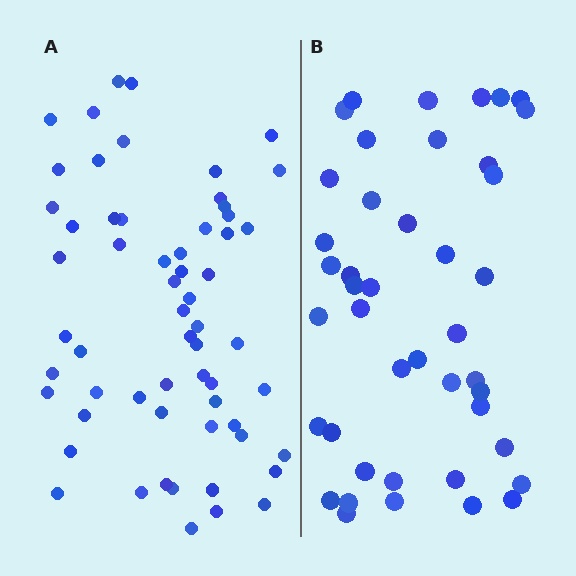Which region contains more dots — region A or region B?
Region A (the left region) has more dots.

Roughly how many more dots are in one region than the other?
Region A has approximately 15 more dots than region B.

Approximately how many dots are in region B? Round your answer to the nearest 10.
About 40 dots. (The exact count is 43, which rounds to 40.)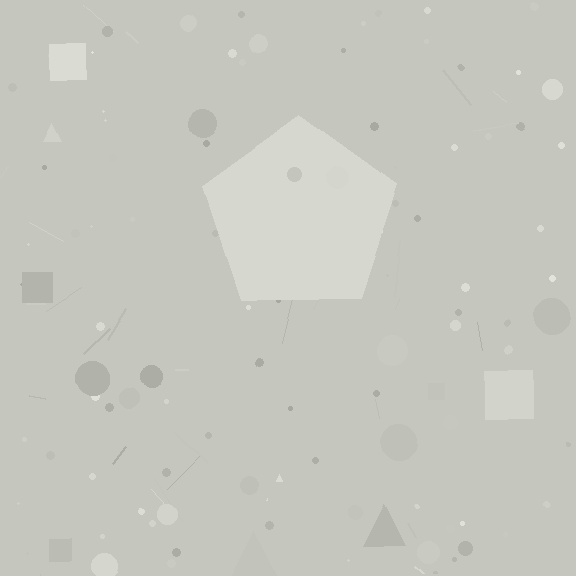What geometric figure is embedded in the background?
A pentagon is embedded in the background.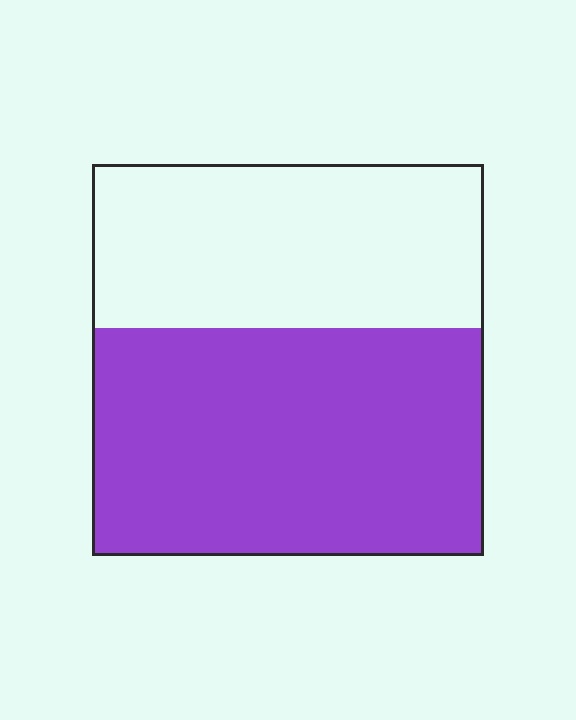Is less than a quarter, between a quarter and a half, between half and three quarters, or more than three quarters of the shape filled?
Between half and three quarters.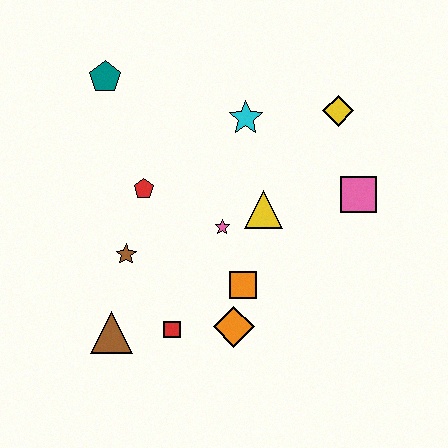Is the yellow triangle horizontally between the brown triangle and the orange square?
No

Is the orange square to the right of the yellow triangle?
No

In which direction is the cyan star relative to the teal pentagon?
The cyan star is to the right of the teal pentagon.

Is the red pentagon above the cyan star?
No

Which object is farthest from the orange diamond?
The teal pentagon is farthest from the orange diamond.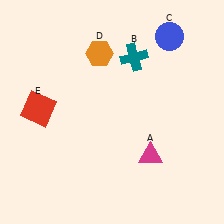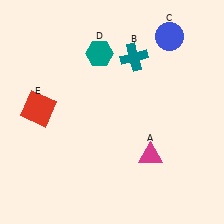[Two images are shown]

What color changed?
The hexagon (D) changed from orange in Image 1 to teal in Image 2.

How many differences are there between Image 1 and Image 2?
There is 1 difference between the two images.